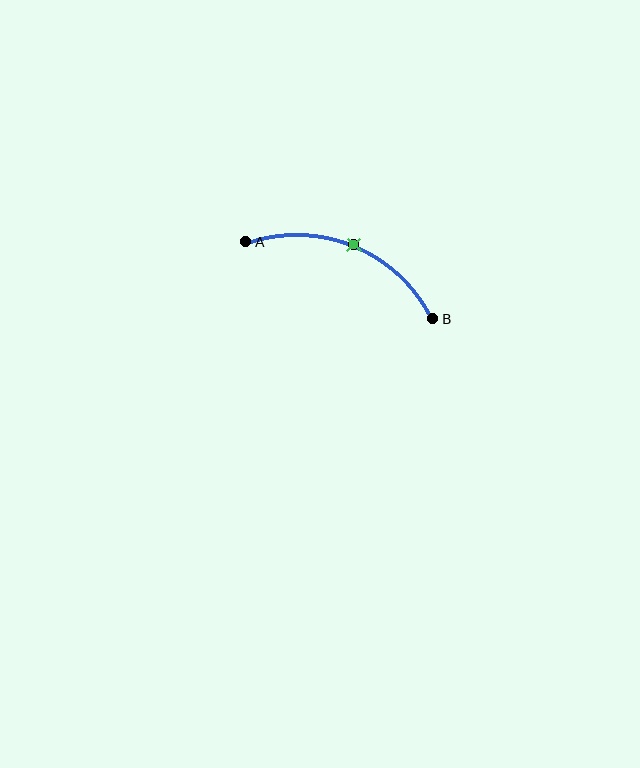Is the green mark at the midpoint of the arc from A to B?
Yes. The green mark lies on the arc at equal arc-length from both A and B — it is the arc midpoint.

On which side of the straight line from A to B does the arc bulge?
The arc bulges above the straight line connecting A and B.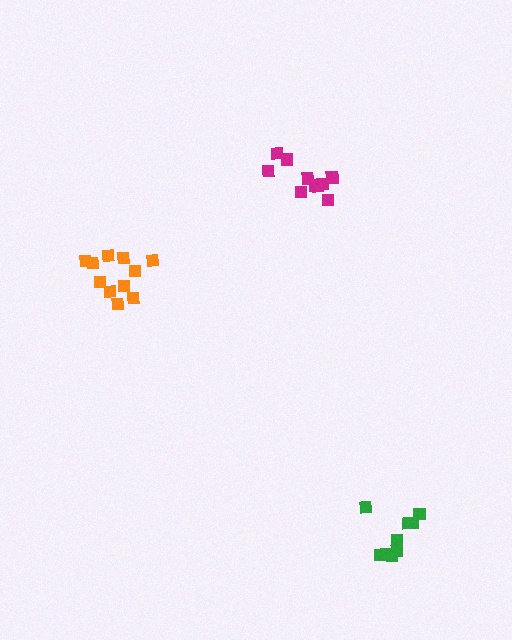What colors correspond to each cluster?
The clusters are colored: magenta, green, orange.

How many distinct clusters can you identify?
There are 3 distinct clusters.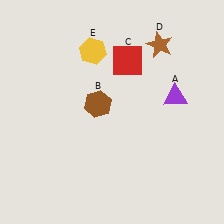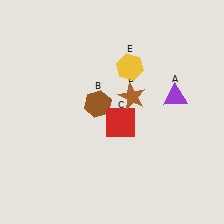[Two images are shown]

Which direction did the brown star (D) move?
The brown star (D) moved down.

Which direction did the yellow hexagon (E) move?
The yellow hexagon (E) moved right.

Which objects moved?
The objects that moved are: the red square (C), the brown star (D), the yellow hexagon (E).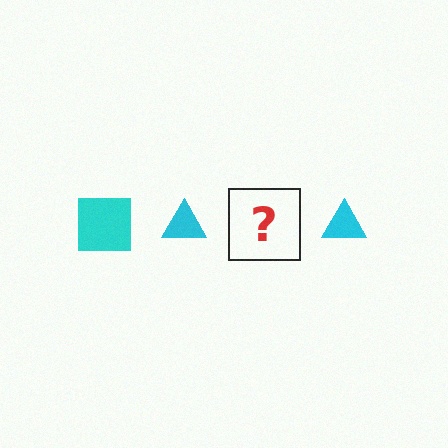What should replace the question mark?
The question mark should be replaced with a cyan square.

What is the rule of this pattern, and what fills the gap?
The rule is that the pattern cycles through square, triangle shapes in cyan. The gap should be filled with a cyan square.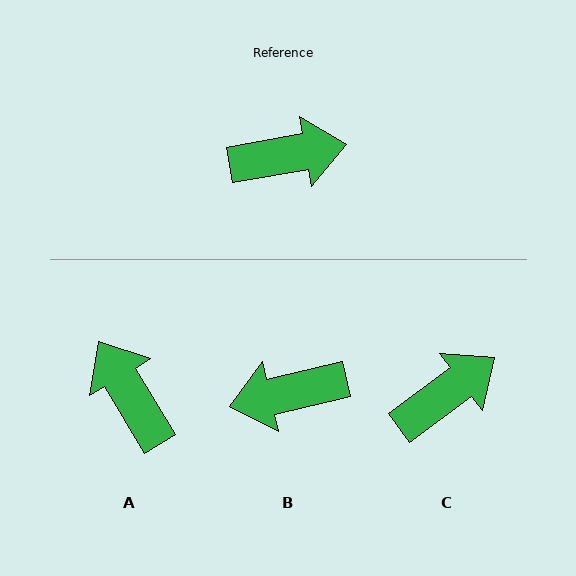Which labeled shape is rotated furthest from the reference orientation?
B, about 177 degrees away.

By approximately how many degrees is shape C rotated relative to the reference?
Approximately 26 degrees counter-clockwise.